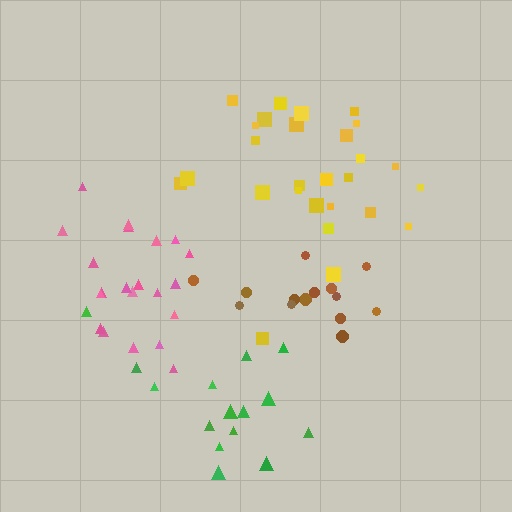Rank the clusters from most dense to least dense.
brown, pink, yellow, green.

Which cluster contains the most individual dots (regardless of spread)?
Yellow (27).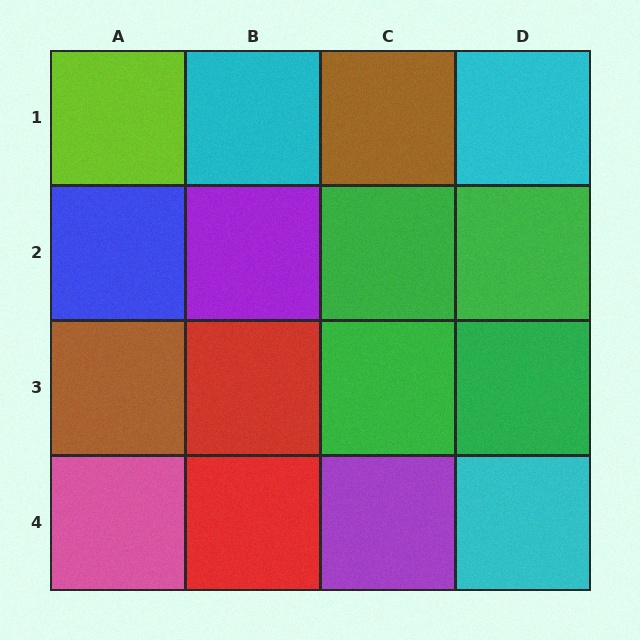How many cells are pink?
1 cell is pink.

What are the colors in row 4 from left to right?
Pink, red, purple, cyan.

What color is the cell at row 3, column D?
Green.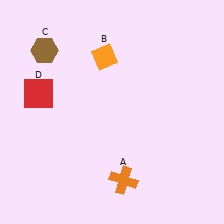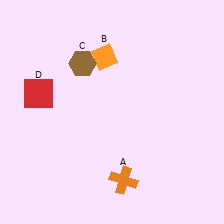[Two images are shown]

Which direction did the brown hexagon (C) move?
The brown hexagon (C) moved right.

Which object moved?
The brown hexagon (C) moved right.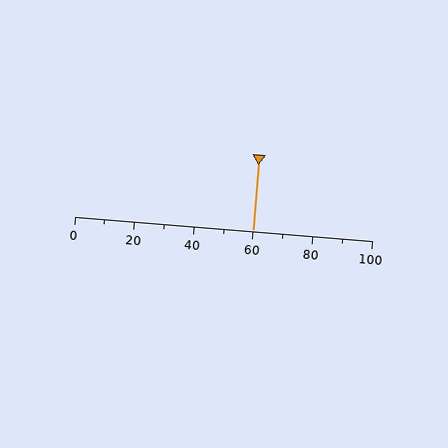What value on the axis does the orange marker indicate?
The marker indicates approximately 60.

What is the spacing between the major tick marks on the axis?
The major ticks are spaced 20 apart.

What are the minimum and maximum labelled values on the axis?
The axis runs from 0 to 100.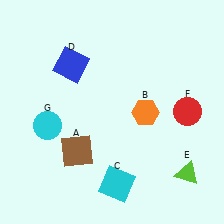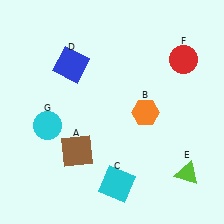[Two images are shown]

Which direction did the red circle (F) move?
The red circle (F) moved up.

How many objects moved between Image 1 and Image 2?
1 object moved between the two images.